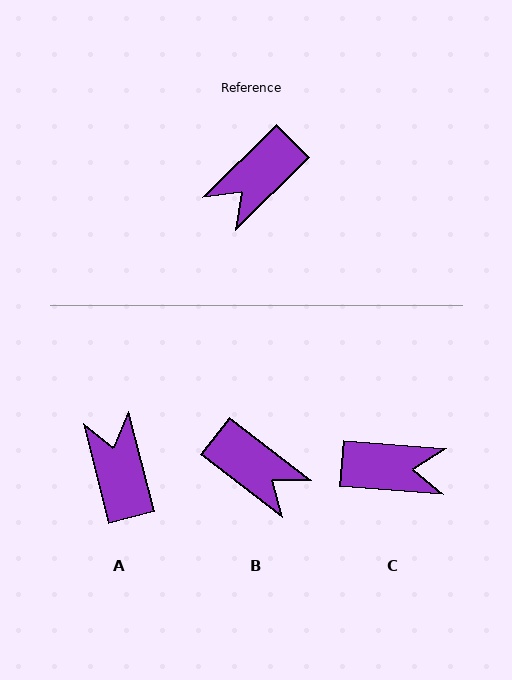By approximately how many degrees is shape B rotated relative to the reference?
Approximately 98 degrees counter-clockwise.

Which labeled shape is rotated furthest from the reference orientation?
C, about 131 degrees away.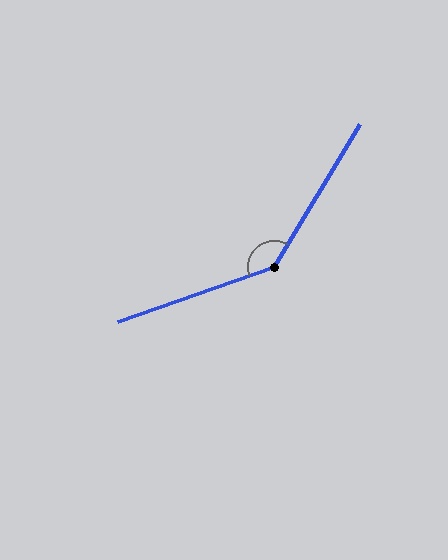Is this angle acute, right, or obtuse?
It is obtuse.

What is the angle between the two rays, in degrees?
Approximately 140 degrees.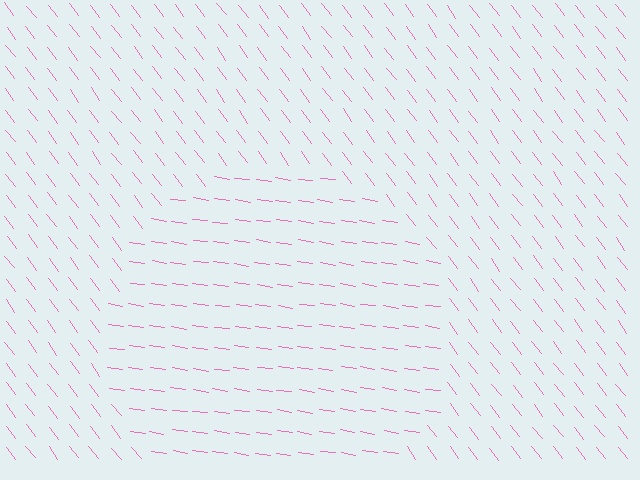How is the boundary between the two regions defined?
The boundary is defined purely by a change in line orientation (approximately 45 degrees difference). All lines are the same color and thickness.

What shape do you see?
I see a circle.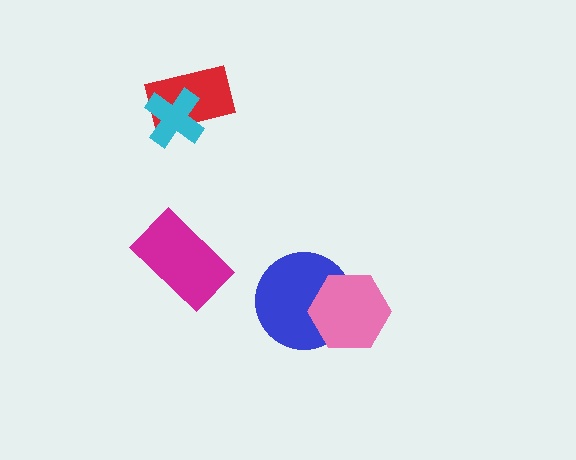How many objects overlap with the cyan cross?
1 object overlaps with the cyan cross.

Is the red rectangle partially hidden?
Yes, it is partially covered by another shape.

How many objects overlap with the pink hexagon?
1 object overlaps with the pink hexagon.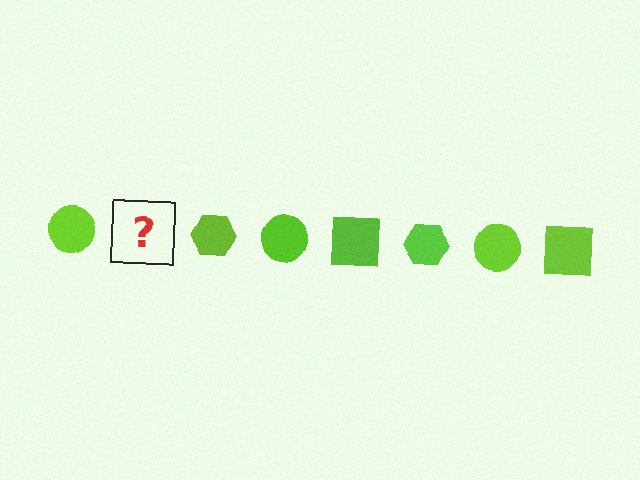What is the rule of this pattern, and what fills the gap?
The rule is that the pattern cycles through circle, square, hexagon shapes in lime. The gap should be filled with a lime square.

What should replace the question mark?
The question mark should be replaced with a lime square.